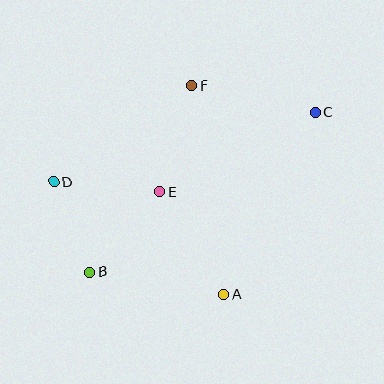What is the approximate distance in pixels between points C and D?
The distance between C and D is approximately 271 pixels.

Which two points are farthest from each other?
Points B and C are farthest from each other.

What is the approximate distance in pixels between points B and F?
The distance between B and F is approximately 213 pixels.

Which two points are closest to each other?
Points B and D are closest to each other.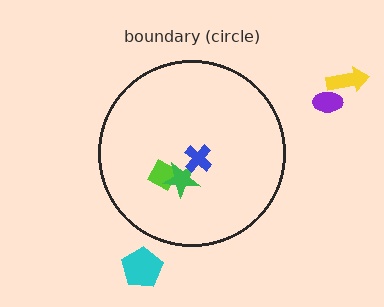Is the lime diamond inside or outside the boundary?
Inside.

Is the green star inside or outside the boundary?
Inside.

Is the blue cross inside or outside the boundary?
Inside.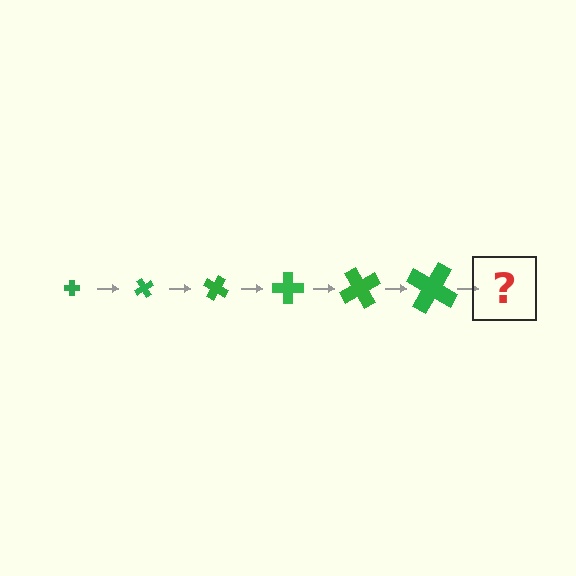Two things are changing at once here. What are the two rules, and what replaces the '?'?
The two rules are that the cross grows larger each step and it rotates 60 degrees each step. The '?' should be a cross, larger than the previous one and rotated 360 degrees from the start.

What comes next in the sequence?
The next element should be a cross, larger than the previous one and rotated 360 degrees from the start.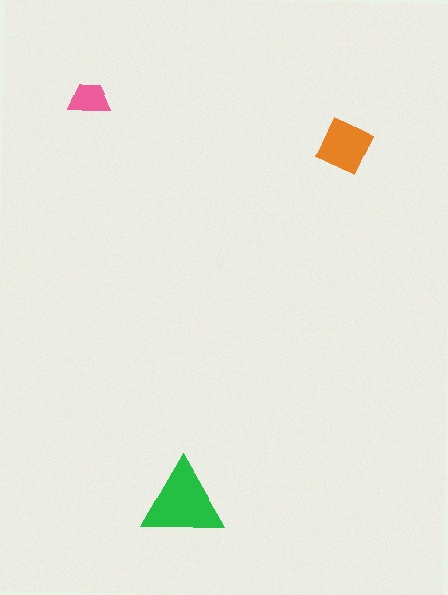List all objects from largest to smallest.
The green triangle, the orange diamond, the pink trapezoid.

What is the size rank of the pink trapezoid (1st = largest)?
3rd.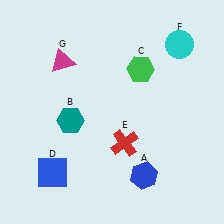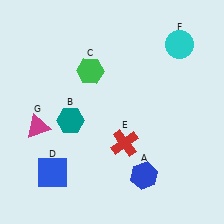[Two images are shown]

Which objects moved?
The objects that moved are: the green hexagon (C), the magenta triangle (G).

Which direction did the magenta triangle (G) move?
The magenta triangle (G) moved down.